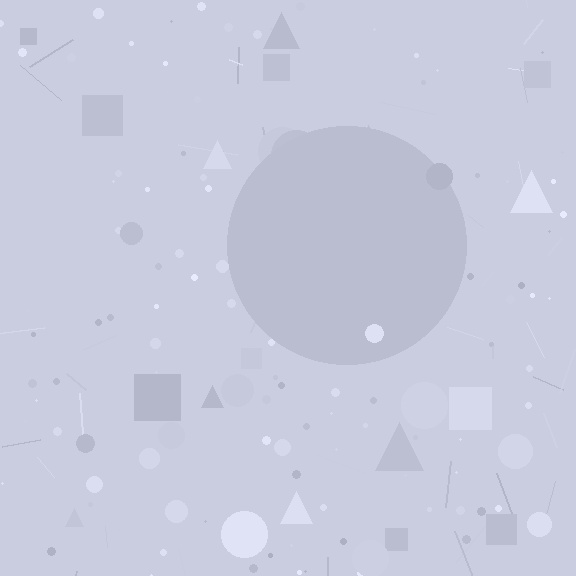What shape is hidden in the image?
A circle is hidden in the image.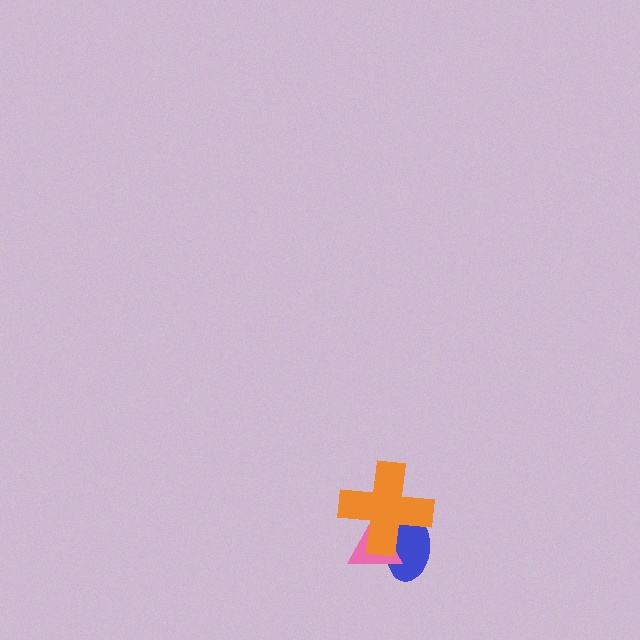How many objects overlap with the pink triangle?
2 objects overlap with the pink triangle.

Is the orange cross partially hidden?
No, no other shape covers it.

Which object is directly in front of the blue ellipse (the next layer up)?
The pink triangle is directly in front of the blue ellipse.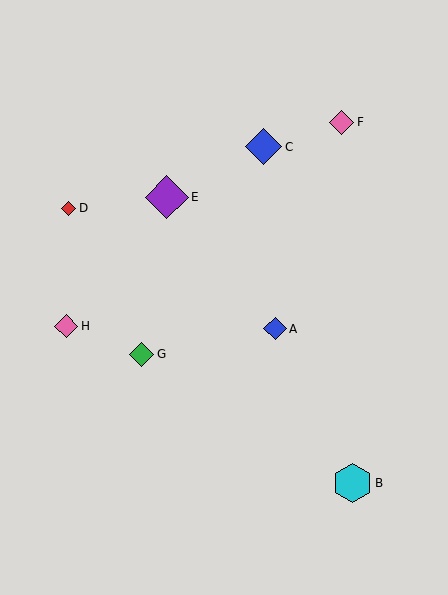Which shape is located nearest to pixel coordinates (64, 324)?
The pink diamond (labeled H) at (66, 326) is nearest to that location.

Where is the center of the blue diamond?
The center of the blue diamond is at (264, 147).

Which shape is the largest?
The purple diamond (labeled E) is the largest.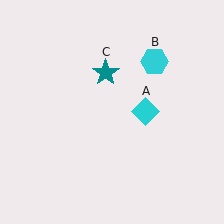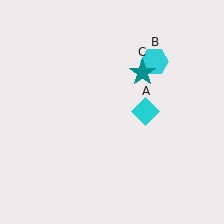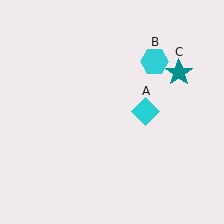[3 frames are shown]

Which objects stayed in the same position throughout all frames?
Cyan diamond (object A) and cyan hexagon (object B) remained stationary.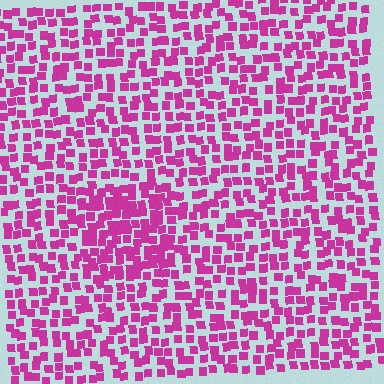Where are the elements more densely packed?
The elements are more densely packed inside the rectangle boundary.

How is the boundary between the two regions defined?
The boundary is defined by a change in element density (approximately 1.6x ratio). All elements are the same color, size, and shape.